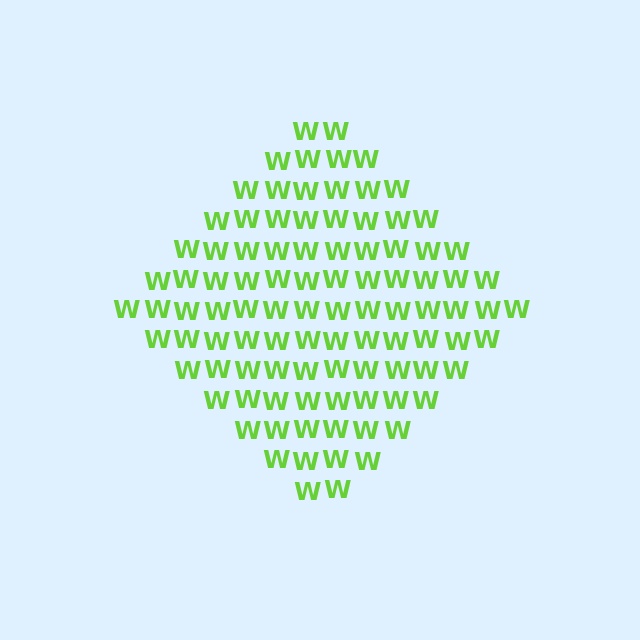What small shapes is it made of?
It is made of small letter W's.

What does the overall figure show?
The overall figure shows a diamond.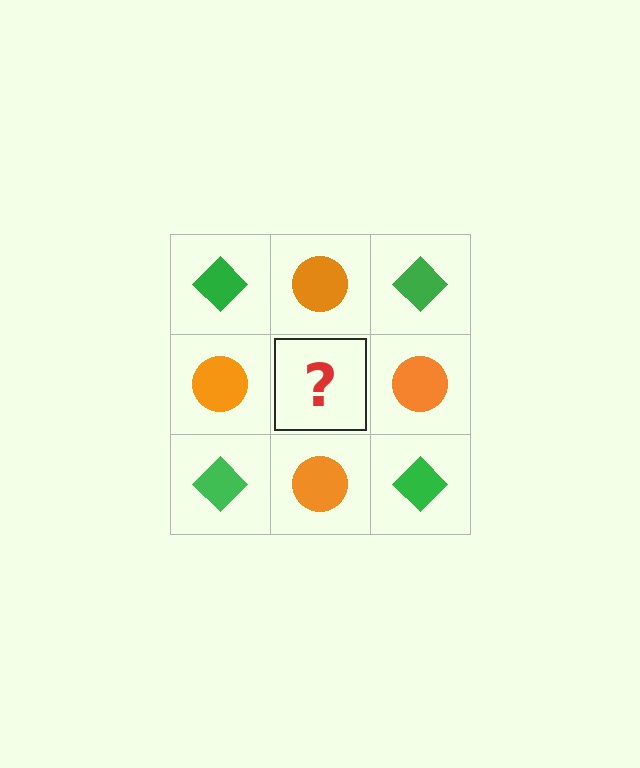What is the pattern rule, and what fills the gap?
The rule is that it alternates green diamond and orange circle in a checkerboard pattern. The gap should be filled with a green diamond.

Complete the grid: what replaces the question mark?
The question mark should be replaced with a green diamond.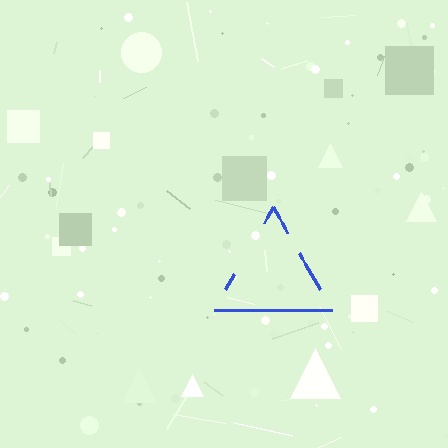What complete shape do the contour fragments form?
The contour fragments form a triangle.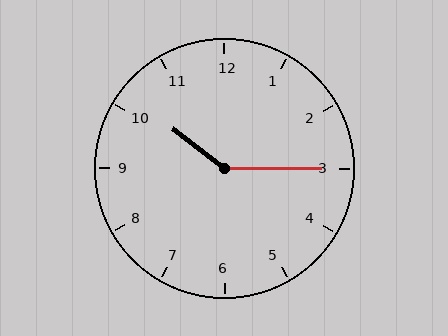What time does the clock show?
10:15.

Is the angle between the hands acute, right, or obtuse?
It is obtuse.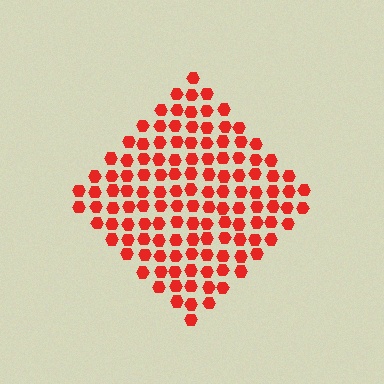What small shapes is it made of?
It is made of small hexagons.